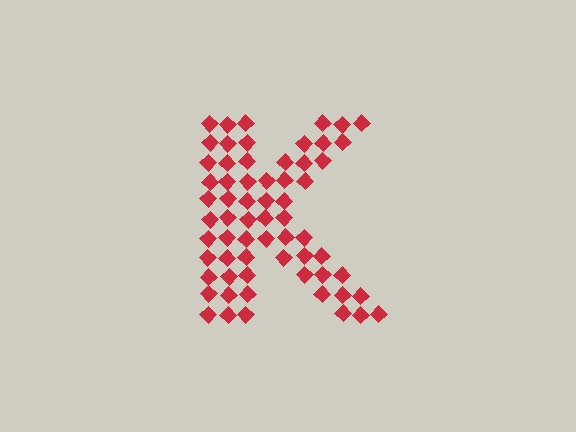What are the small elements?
The small elements are diamonds.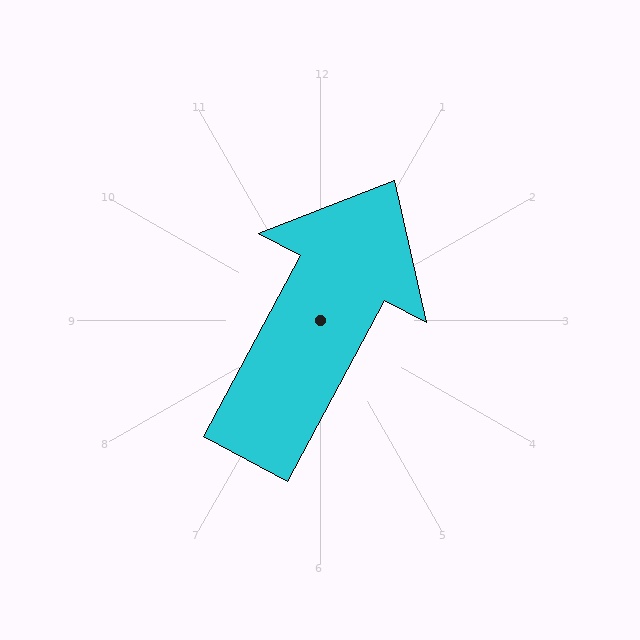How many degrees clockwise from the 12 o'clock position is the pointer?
Approximately 28 degrees.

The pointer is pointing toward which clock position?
Roughly 1 o'clock.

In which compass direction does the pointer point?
Northeast.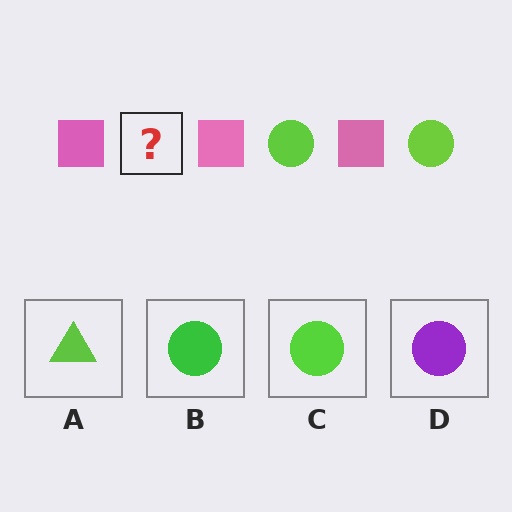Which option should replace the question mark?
Option C.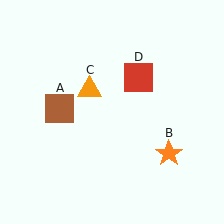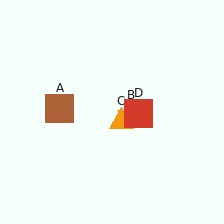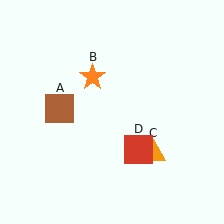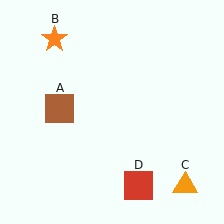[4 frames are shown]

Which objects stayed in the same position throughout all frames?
Brown square (object A) remained stationary.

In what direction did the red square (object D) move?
The red square (object D) moved down.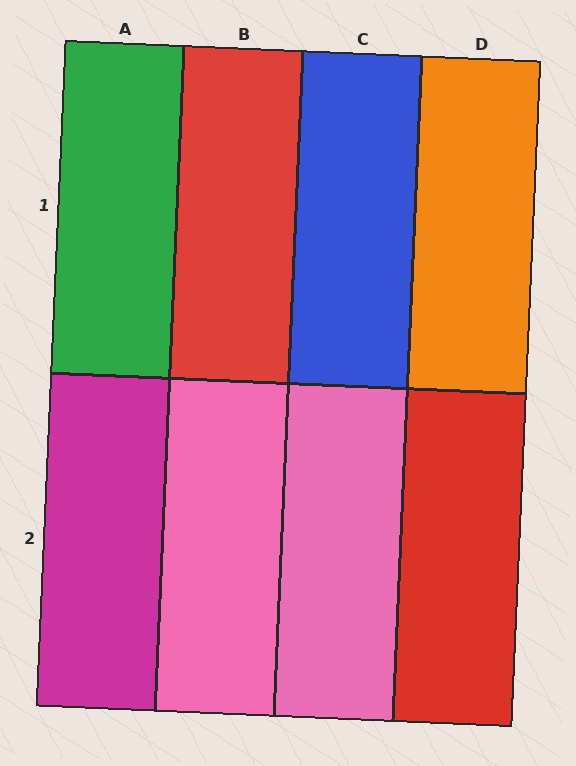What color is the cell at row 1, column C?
Blue.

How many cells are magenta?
1 cell is magenta.